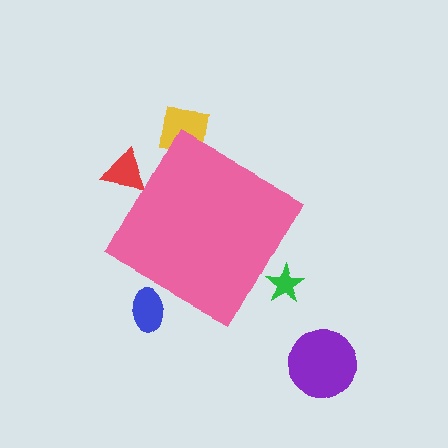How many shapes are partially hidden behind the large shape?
4 shapes are partially hidden.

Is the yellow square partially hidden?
Yes, the yellow square is partially hidden behind the pink diamond.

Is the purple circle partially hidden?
No, the purple circle is fully visible.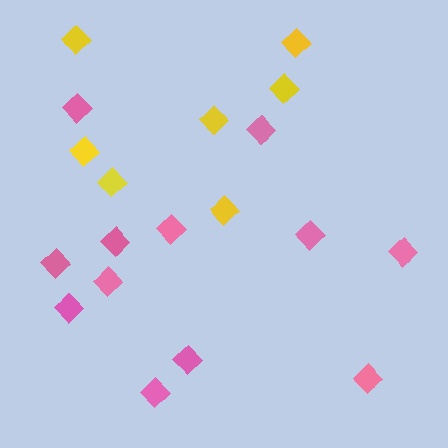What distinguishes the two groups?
There are 2 groups: one group of pink diamonds (12) and one group of yellow diamonds (7).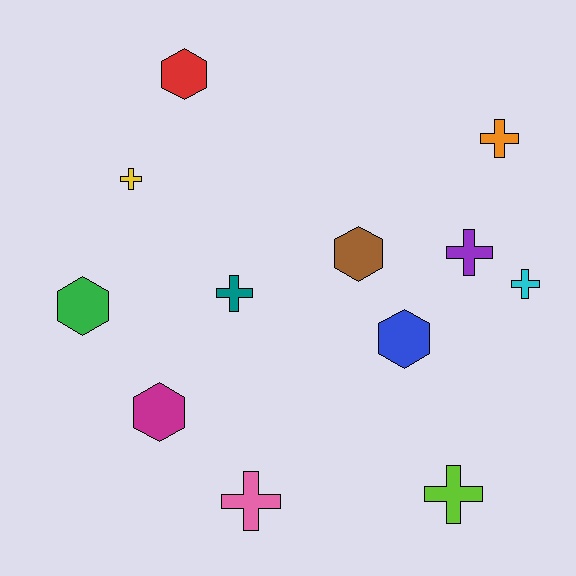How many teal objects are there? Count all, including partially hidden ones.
There is 1 teal object.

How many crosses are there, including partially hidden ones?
There are 7 crosses.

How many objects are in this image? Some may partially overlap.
There are 12 objects.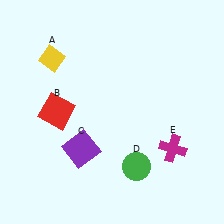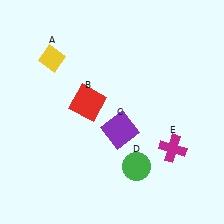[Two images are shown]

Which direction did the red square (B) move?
The red square (B) moved right.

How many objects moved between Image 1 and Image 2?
2 objects moved between the two images.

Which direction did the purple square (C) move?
The purple square (C) moved right.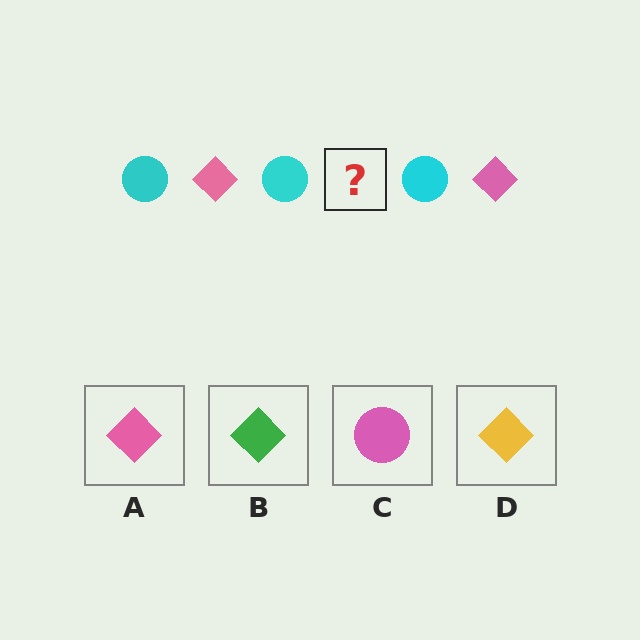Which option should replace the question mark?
Option A.